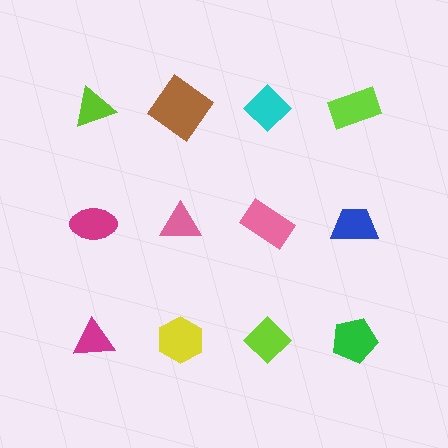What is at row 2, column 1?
A magenta ellipse.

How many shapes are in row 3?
4 shapes.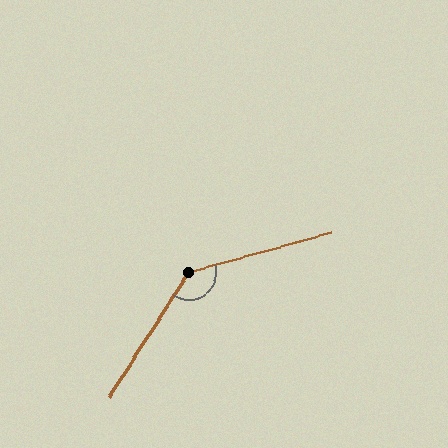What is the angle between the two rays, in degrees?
Approximately 138 degrees.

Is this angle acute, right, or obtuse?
It is obtuse.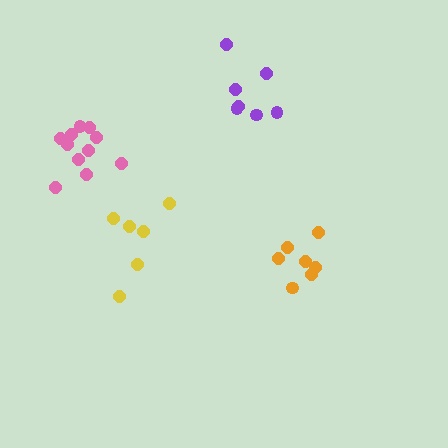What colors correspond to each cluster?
The clusters are colored: yellow, pink, purple, orange.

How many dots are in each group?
Group 1: 6 dots, Group 2: 11 dots, Group 3: 7 dots, Group 4: 7 dots (31 total).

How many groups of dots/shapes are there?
There are 4 groups.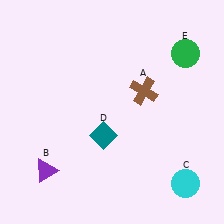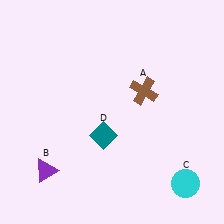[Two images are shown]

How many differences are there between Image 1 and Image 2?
There is 1 difference between the two images.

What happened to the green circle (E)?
The green circle (E) was removed in Image 2. It was in the top-right area of Image 1.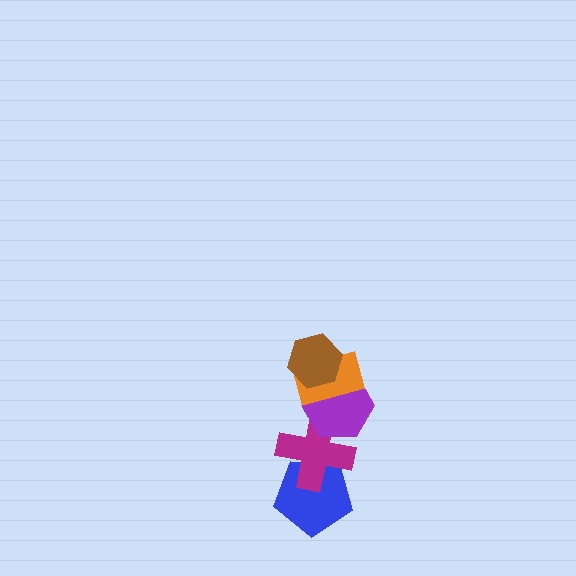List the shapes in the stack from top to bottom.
From top to bottom: the brown hexagon, the orange rectangle, the purple hexagon, the magenta cross, the blue pentagon.